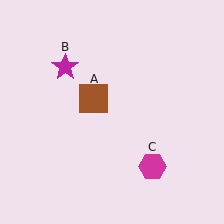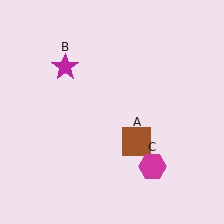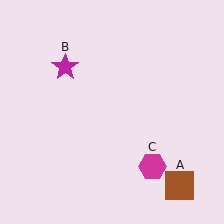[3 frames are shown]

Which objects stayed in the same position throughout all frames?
Magenta star (object B) and magenta hexagon (object C) remained stationary.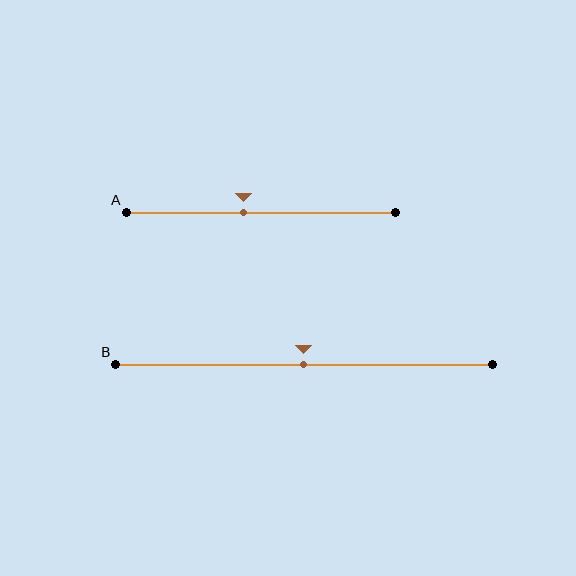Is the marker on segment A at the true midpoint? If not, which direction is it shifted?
No, the marker on segment A is shifted to the left by about 7% of the segment length.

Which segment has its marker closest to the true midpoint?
Segment B has its marker closest to the true midpoint.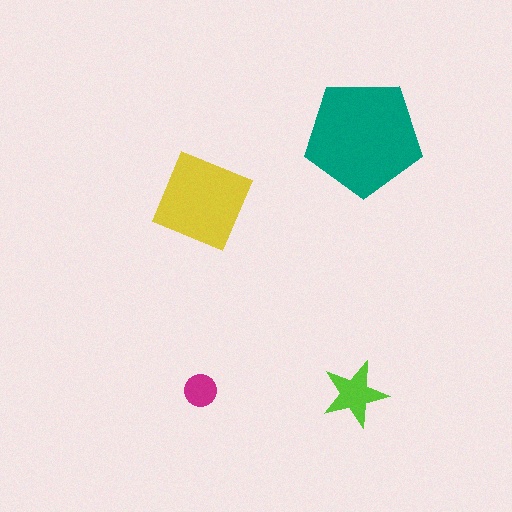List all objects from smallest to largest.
The magenta circle, the lime star, the yellow square, the teal pentagon.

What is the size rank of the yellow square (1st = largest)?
2nd.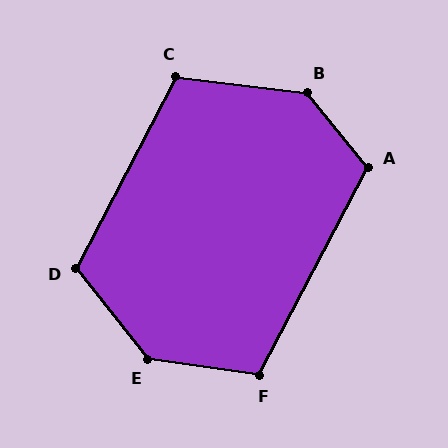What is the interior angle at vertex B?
Approximately 137 degrees (obtuse).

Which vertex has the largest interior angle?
E, at approximately 137 degrees.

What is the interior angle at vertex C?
Approximately 110 degrees (obtuse).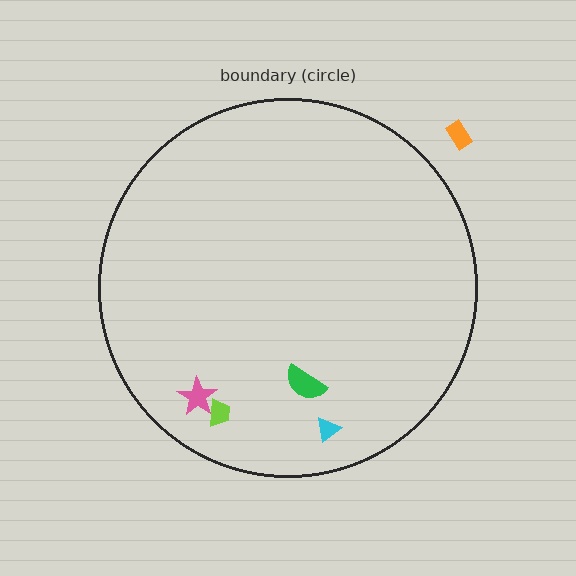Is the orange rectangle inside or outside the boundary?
Outside.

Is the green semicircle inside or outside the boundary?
Inside.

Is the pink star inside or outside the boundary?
Inside.